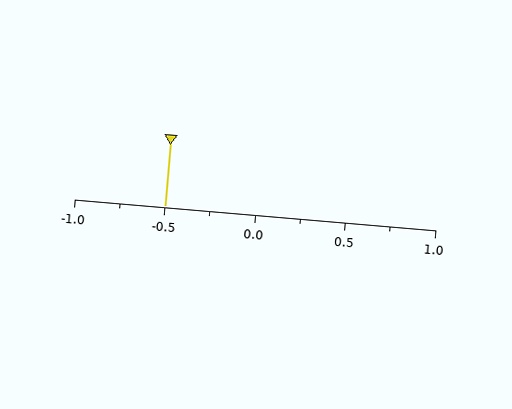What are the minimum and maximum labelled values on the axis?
The axis runs from -1.0 to 1.0.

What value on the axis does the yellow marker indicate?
The marker indicates approximately -0.5.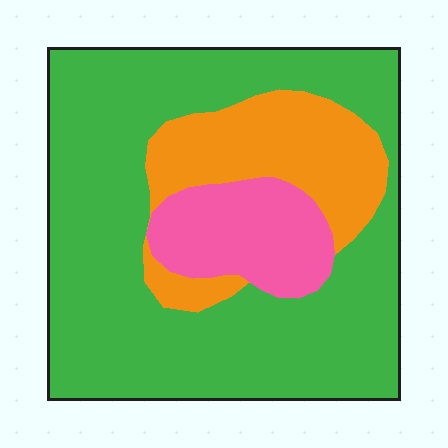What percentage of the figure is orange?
Orange takes up about one fifth (1/5) of the figure.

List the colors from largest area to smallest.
From largest to smallest: green, orange, pink.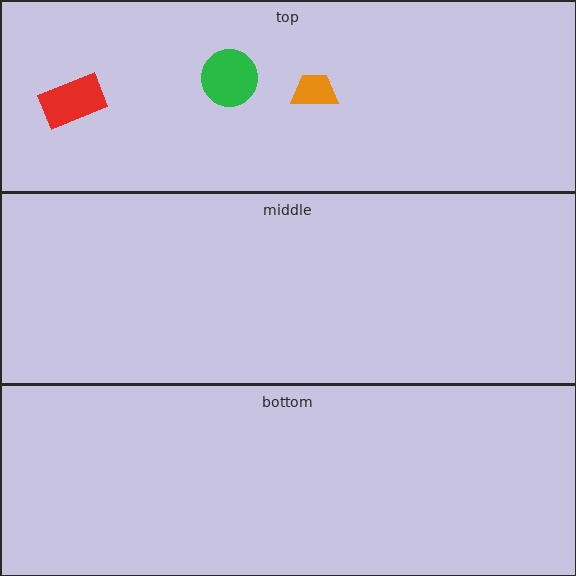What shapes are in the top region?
The orange trapezoid, the green circle, the red rectangle.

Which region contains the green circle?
The top region.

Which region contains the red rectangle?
The top region.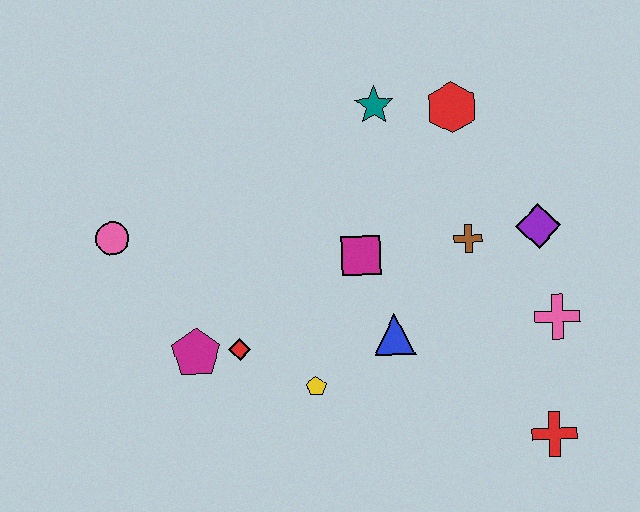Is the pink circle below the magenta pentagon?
No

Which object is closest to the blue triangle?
The magenta square is closest to the blue triangle.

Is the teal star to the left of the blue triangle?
Yes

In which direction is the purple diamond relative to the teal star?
The purple diamond is to the right of the teal star.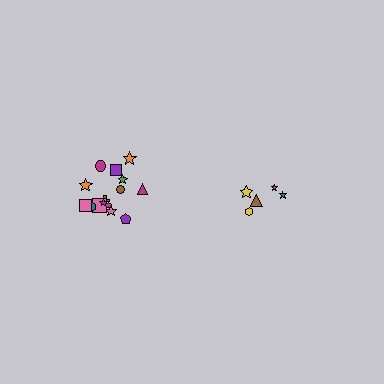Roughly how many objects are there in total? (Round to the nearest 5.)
Roughly 20 objects in total.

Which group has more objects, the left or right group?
The left group.